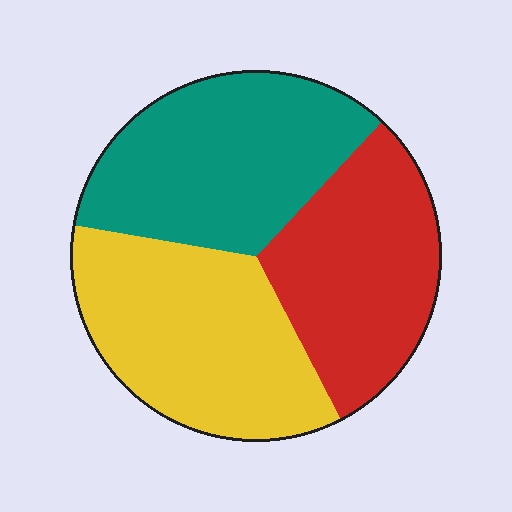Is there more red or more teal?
Teal.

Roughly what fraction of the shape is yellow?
Yellow takes up about one third (1/3) of the shape.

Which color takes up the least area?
Red, at roughly 30%.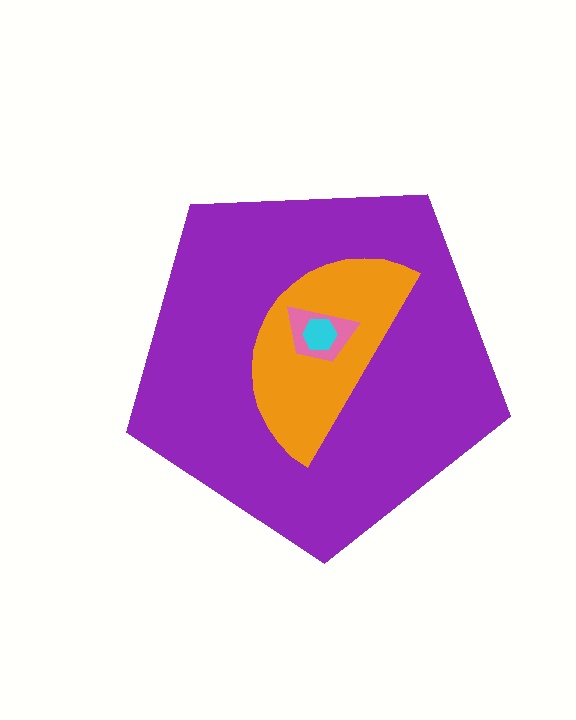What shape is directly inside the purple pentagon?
The orange semicircle.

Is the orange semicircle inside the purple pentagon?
Yes.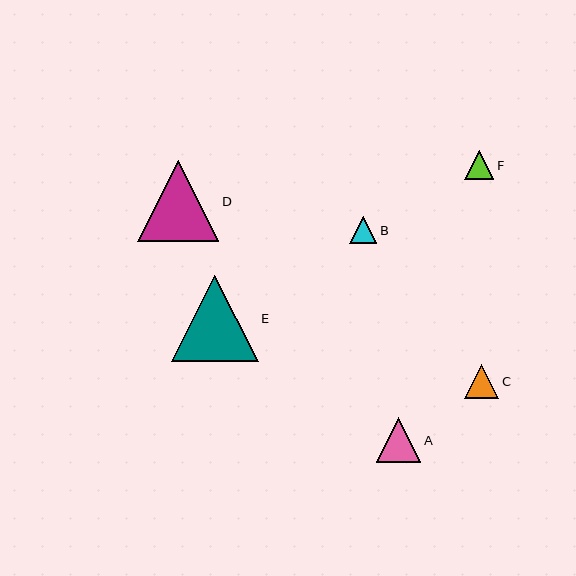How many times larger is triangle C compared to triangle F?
Triangle C is approximately 1.2 times the size of triangle F.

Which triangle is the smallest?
Triangle B is the smallest with a size of approximately 27 pixels.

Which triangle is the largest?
Triangle E is the largest with a size of approximately 87 pixels.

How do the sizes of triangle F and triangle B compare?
Triangle F and triangle B are approximately the same size.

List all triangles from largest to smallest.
From largest to smallest: E, D, A, C, F, B.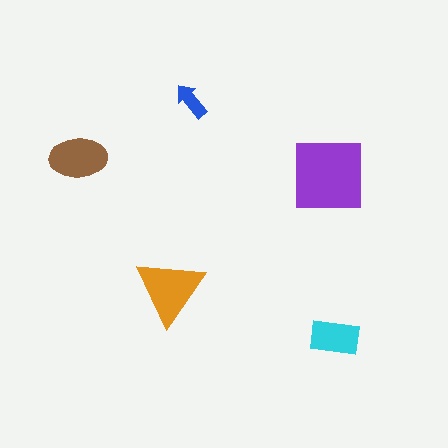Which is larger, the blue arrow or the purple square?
The purple square.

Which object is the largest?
The purple square.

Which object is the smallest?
The blue arrow.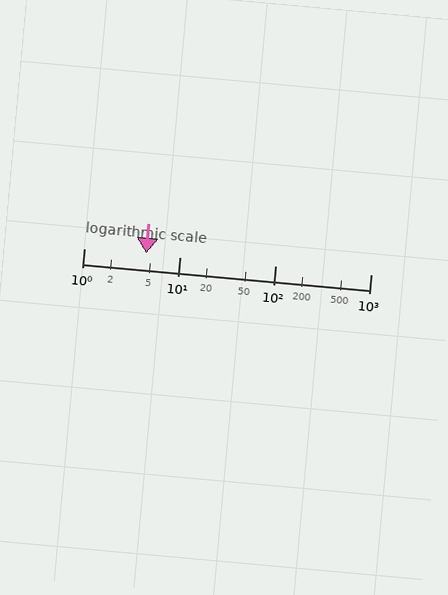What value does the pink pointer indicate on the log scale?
The pointer indicates approximately 4.5.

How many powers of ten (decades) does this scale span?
The scale spans 3 decades, from 1 to 1000.